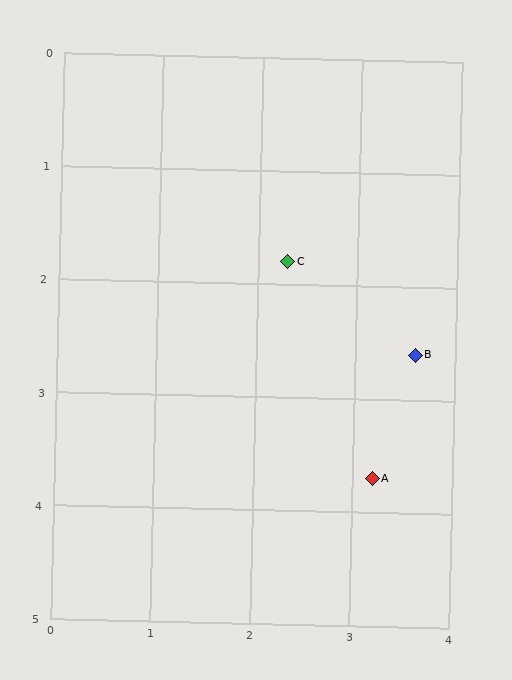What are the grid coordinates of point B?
Point B is at approximately (3.6, 2.6).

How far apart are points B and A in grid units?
Points B and A are about 1.2 grid units apart.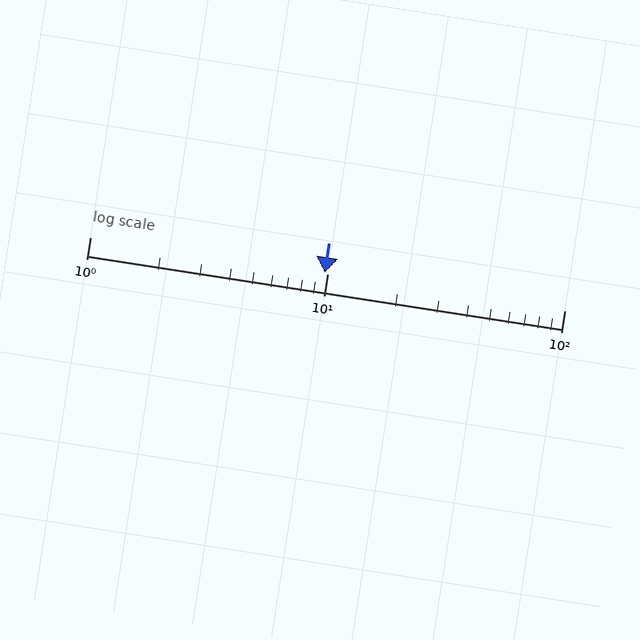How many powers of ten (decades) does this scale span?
The scale spans 2 decades, from 1 to 100.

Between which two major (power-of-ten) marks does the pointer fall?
The pointer is between 1 and 10.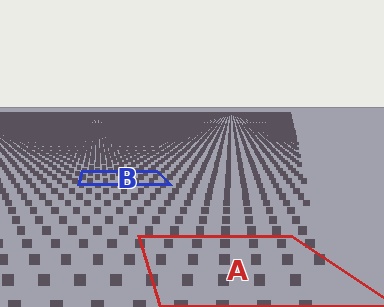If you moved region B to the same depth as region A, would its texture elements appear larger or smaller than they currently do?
They would appear larger. At a closer depth, the same texture elements are projected at a bigger on-screen size.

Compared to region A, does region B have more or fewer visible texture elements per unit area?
Region B has more texture elements per unit area — they are packed more densely because it is farther away.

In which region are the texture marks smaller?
The texture marks are smaller in region B, because it is farther away.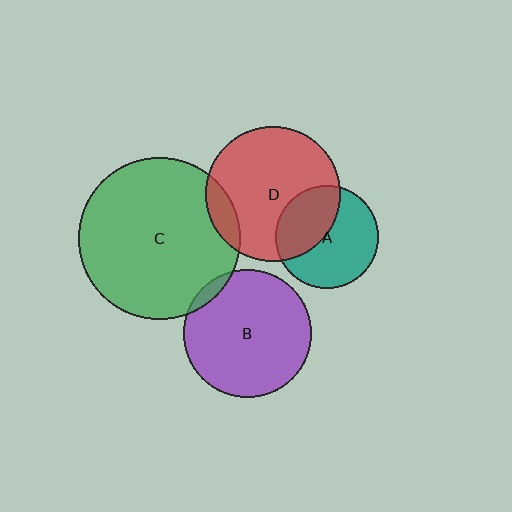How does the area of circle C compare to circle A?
Approximately 2.5 times.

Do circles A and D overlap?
Yes.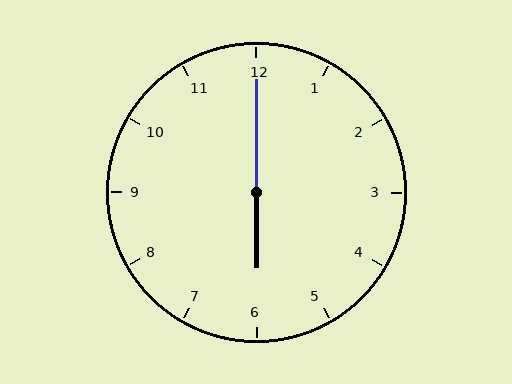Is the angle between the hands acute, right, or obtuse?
It is obtuse.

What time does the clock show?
6:00.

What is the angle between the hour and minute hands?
Approximately 180 degrees.